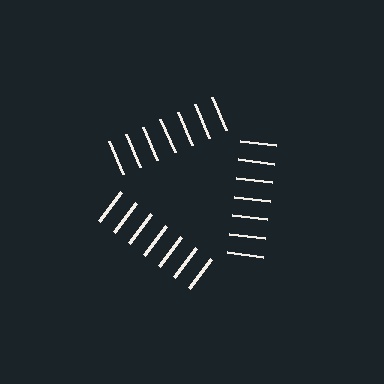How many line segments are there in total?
21 — 7 along each of the 3 edges.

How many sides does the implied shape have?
3 sides — the line-ends trace a triangle.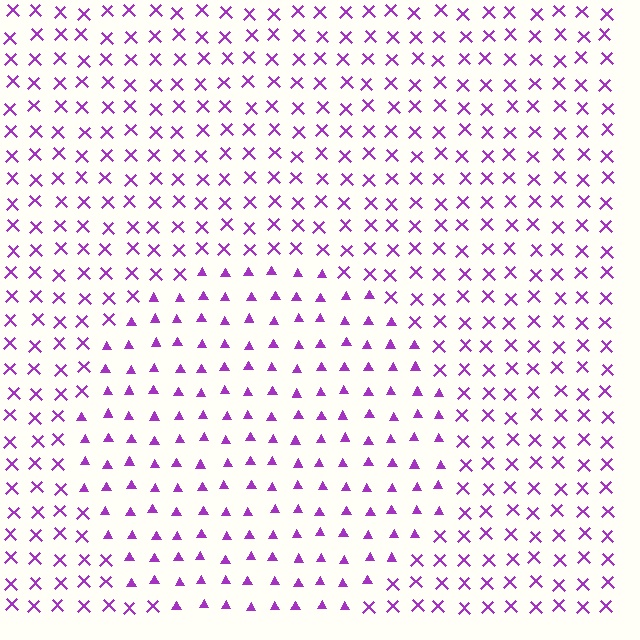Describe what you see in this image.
The image is filled with small purple elements arranged in a uniform grid. A circle-shaped region contains triangles, while the surrounding area contains X marks. The boundary is defined purely by the change in element shape.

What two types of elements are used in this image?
The image uses triangles inside the circle region and X marks outside it.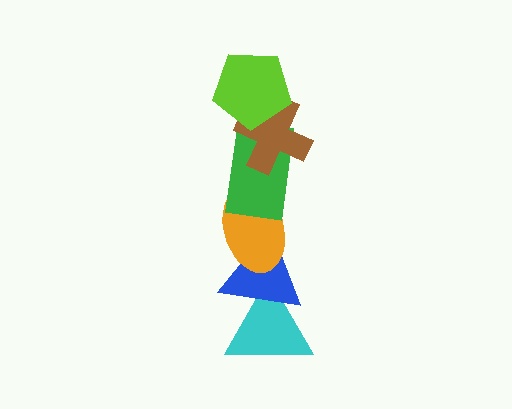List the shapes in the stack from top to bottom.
From top to bottom: the lime pentagon, the brown cross, the green rectangle, the orange ellipse, the blue triangle, the cyan triangle.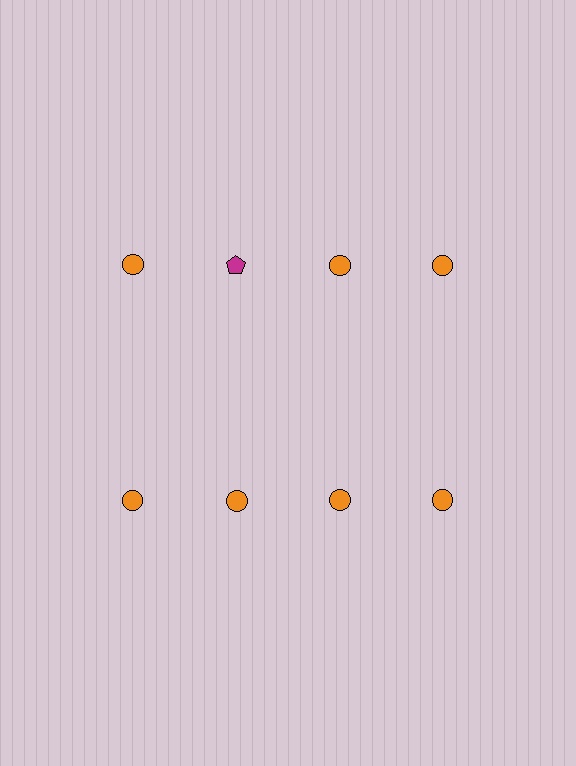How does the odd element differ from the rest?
It differs in both color (magenta instead of orange) and shape (pentagon instead of circle).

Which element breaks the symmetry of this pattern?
The magenta pentagon in the top row, second from left column breaks the symmetry. All other shapes are orange circles.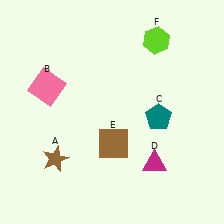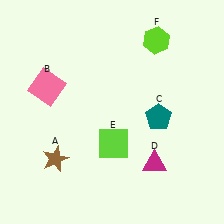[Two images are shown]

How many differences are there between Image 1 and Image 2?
There is 1 difference between the two images.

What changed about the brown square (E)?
In Image 1, E is brown. In Image 2, it changed to lime.